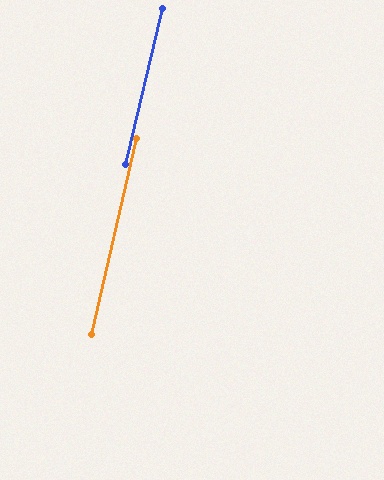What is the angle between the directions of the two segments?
Approximately 0 degrees.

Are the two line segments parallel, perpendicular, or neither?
Parallel — their directions differ by only 0.1°.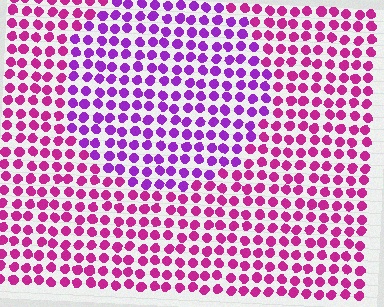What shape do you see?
I see a circle.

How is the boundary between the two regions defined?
The boundary is defined purely by a slight shift in hue (about 35 degrees). Spacing, size, and orientation are identical on both sides.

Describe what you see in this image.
The image is filled with small magenta elements in a uniform arrangement. A circle-shaped region is visible where the elements are tinted to a slightly different hue, forming a subtle color boundary.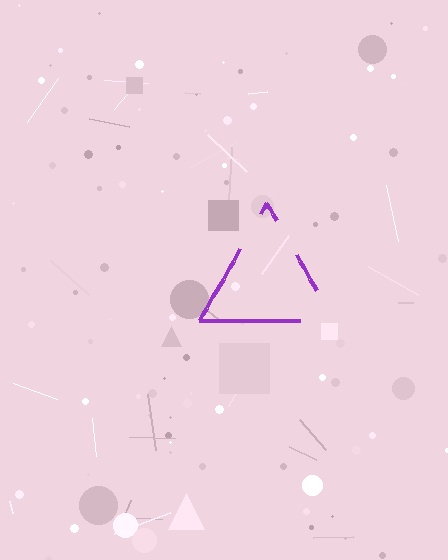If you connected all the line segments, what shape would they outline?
They would outline a triangle.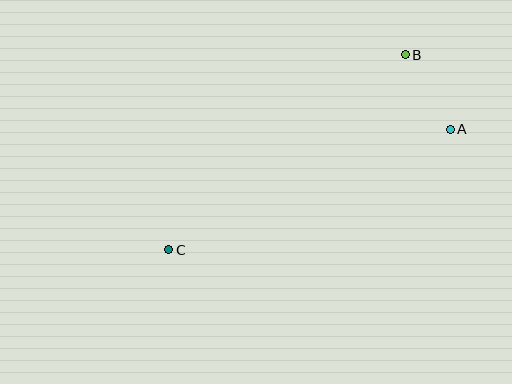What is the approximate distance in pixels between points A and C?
The distance between A and C is approximately 306 pixels.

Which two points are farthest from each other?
Points B and C are farthest from each other.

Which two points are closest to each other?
Points A and B are closest to each other.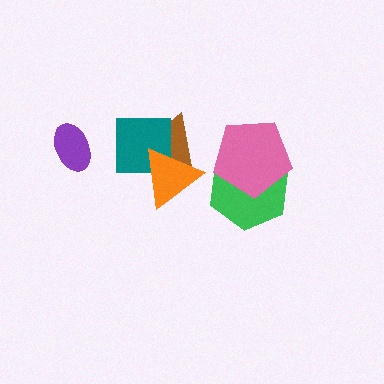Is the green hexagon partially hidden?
Yes, it is partially covered by another shape.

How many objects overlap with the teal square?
2 objects overlap with the teal square.